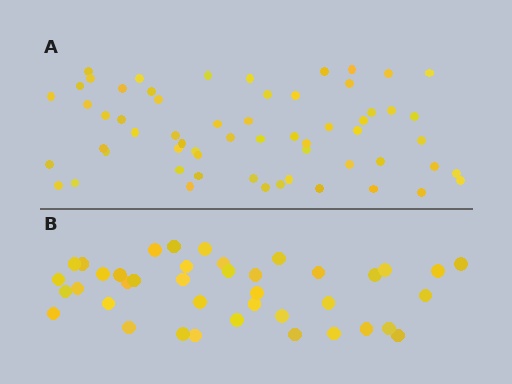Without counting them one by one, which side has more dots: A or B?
Region A (the top region) has more dots.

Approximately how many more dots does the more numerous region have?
Region A has approximately 20 more dots than region B.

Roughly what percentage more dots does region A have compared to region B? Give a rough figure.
About 50% more.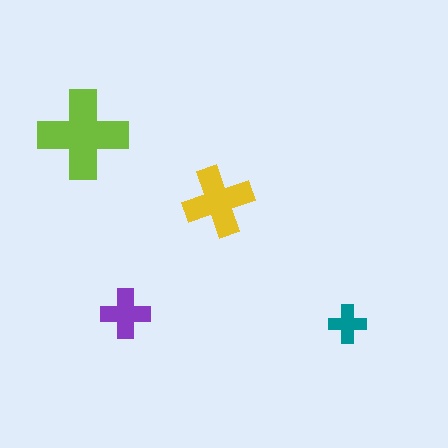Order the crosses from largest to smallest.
the lime one, the yellow one, the purple one, the teal one.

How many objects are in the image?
There are 4 objects in the image.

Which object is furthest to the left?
The lime cross is leftmost.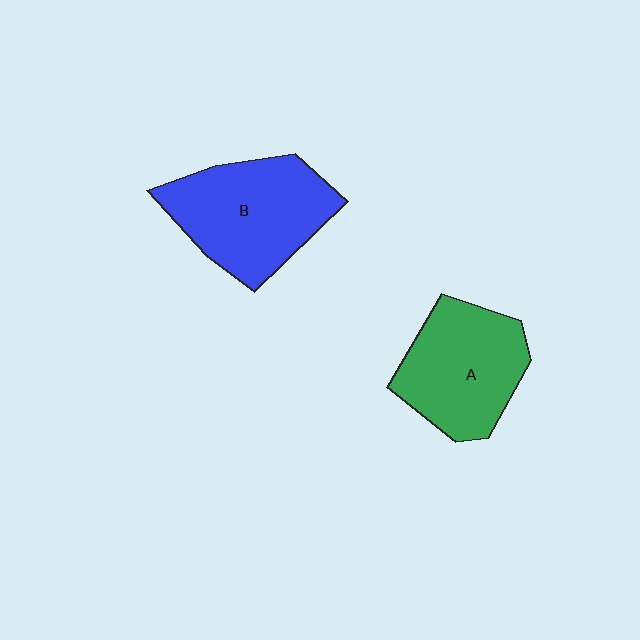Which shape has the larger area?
Shape B (blue).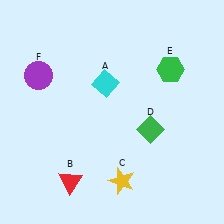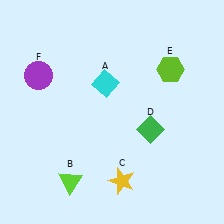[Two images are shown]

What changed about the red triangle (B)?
In Image 1, B is red. In Image 2, it changed to lime.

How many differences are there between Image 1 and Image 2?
There are 2 differences between the two images.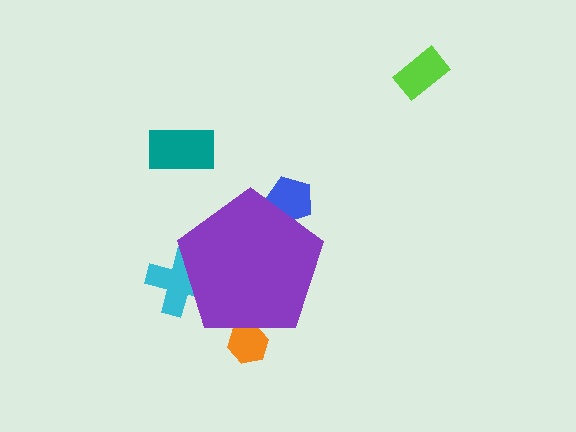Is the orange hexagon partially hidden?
Yes, the orange hexagon is partially hidden behind the purple pentagon.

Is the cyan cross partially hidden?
Yes, the cyan cross is partially hidden behind the purple pentagon.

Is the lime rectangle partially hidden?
No, the lime rectangle is fully visible.